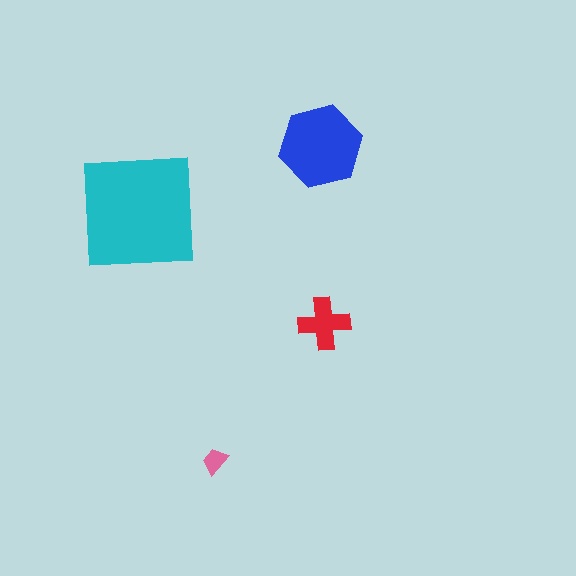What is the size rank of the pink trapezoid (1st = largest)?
4th.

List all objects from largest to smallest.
The cyan square, the blue hexagon, the red cross, the pink trapezoid.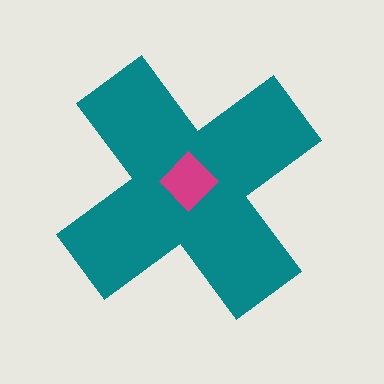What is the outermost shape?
The teal cross.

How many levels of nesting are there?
2.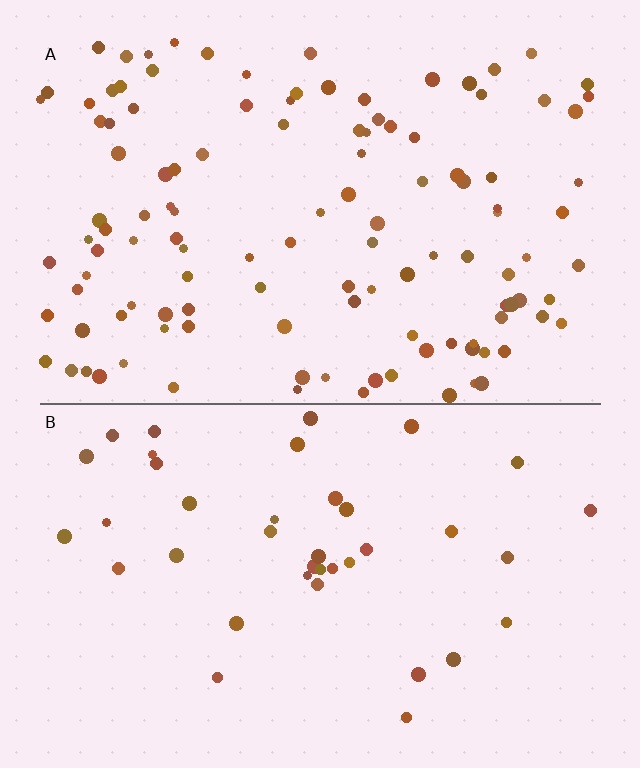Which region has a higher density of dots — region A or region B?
A (the top).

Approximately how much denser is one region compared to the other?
Approximately 3.0× — region A over region B.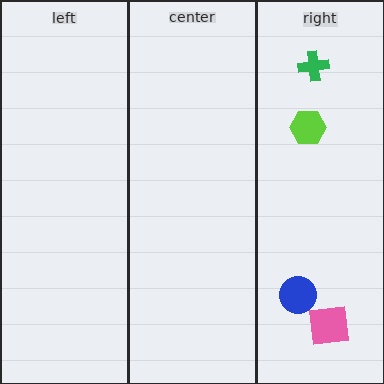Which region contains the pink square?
The right region.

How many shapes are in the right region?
4.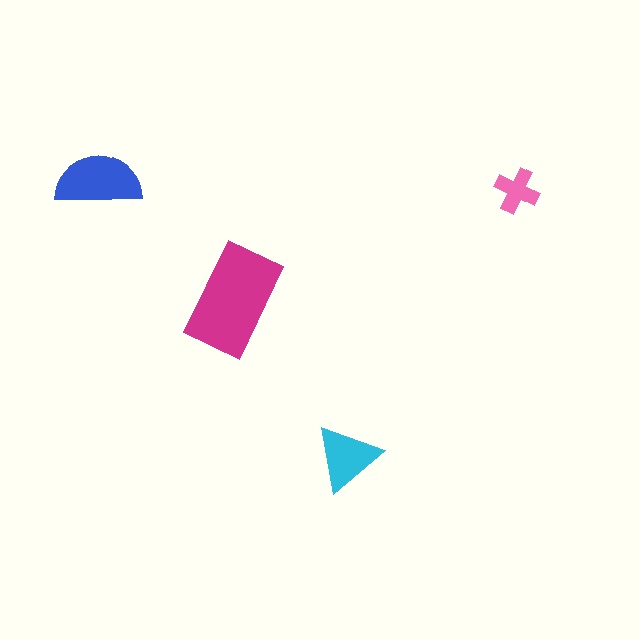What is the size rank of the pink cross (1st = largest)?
4th.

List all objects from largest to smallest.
The magenta rectangle, the blue semicircle, the cyan triangle, the pink cross.